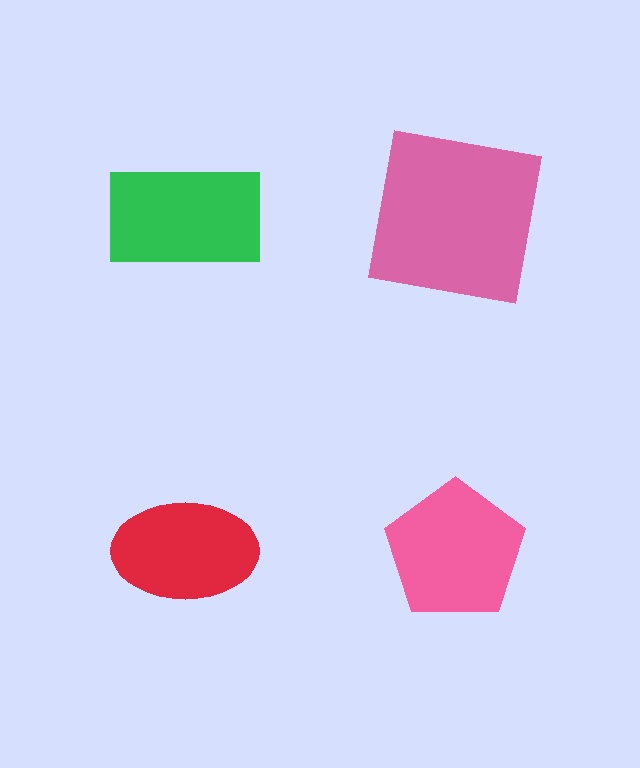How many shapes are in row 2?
2 shapes.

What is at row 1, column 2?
A pink square.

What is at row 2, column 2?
A pink pentagon.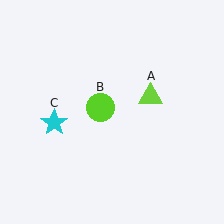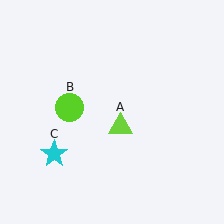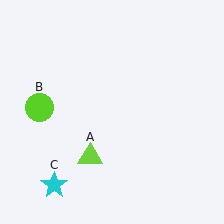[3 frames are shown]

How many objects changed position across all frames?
3 objects changed position: lime triangle (object A), lime circle (object B), cyan star (object C).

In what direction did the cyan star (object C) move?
The cyan star (object C) moved down.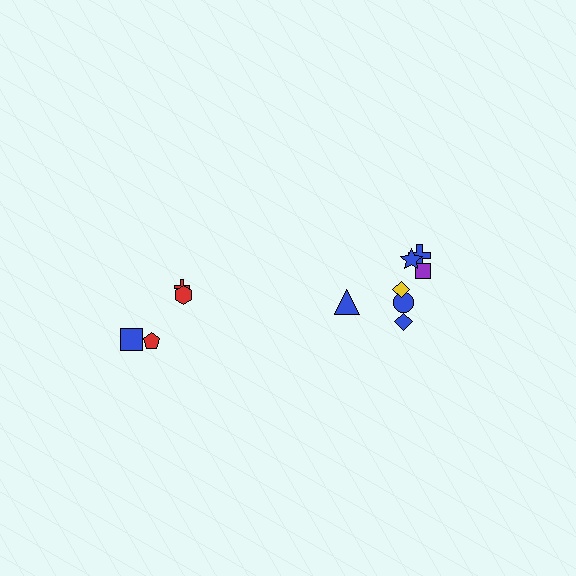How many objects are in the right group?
There are 7 objects.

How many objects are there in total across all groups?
There are 11 objects.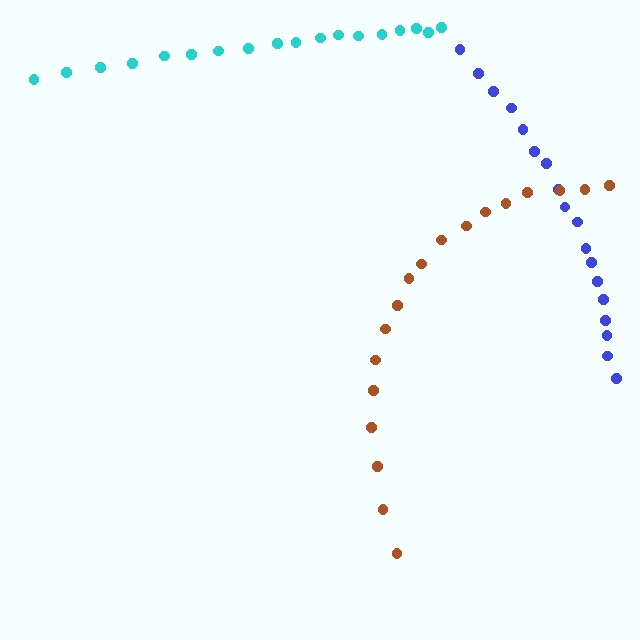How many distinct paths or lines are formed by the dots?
There are 3 distinct paths.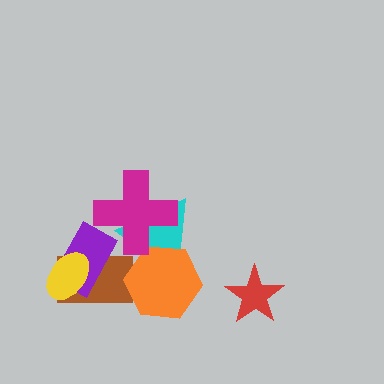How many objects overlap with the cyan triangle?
2 objects overlap with the cyan triangle.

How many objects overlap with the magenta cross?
1 object overlaps with the magenta cross.